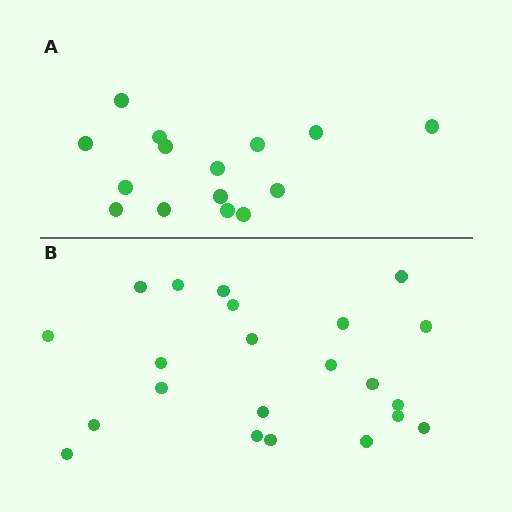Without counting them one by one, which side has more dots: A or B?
Region B (the bottom region) has more dots.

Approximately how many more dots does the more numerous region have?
Region B has roughly 8 or so more dots than region A.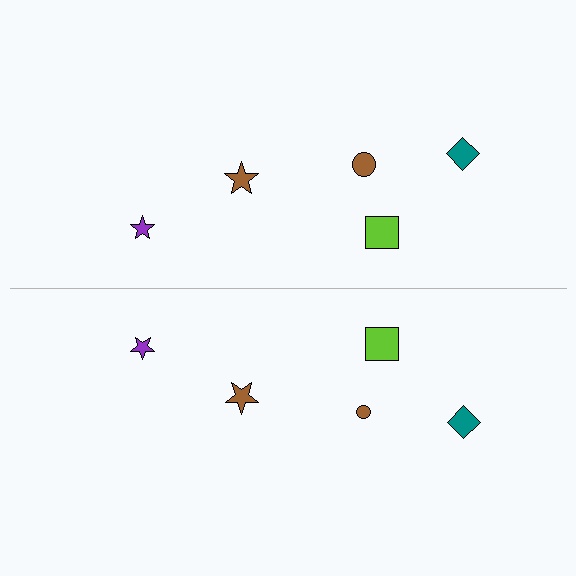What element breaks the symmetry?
The brown circle on the bottom side has a different size than its mirror counterpart.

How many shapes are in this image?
There are 10 shapes in this image.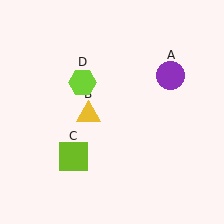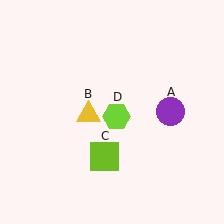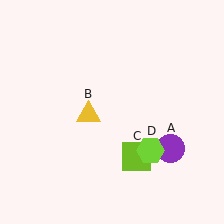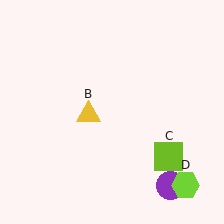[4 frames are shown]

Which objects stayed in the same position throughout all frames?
Yellow triangle (object B) remained stationary.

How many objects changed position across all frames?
3 objects changed position: purple circle (object A), lime square (object C), lime hexagon (object D).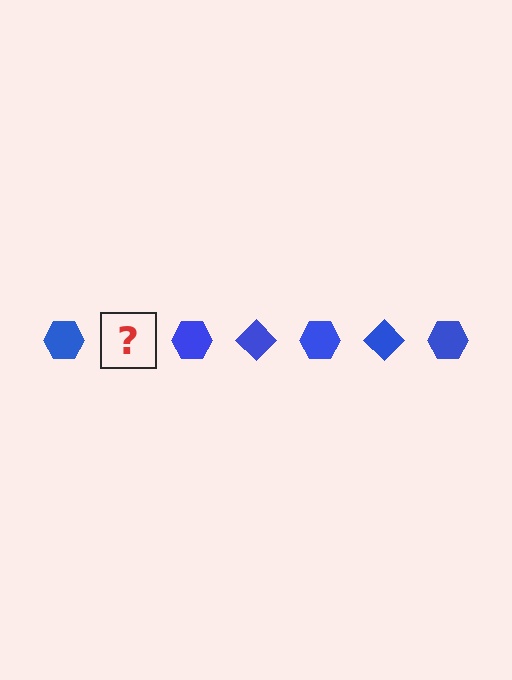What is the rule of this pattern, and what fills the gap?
The rule is that the pattern cycles through hexagon, diamond shapes in blue. The gap should be filled with a blue diamond.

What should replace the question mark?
The question mark should be replaced with a blue diamond.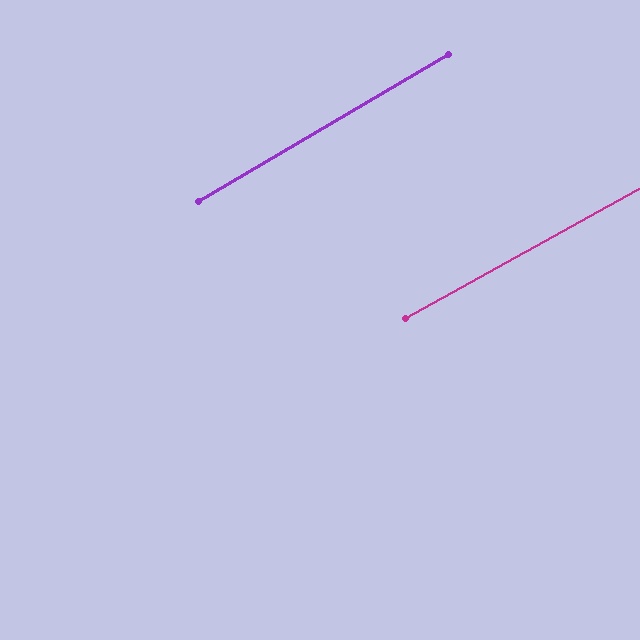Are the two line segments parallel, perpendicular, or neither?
Parallel — their directions differ by only 1.7°.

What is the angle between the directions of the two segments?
Approximately 2 degrees.